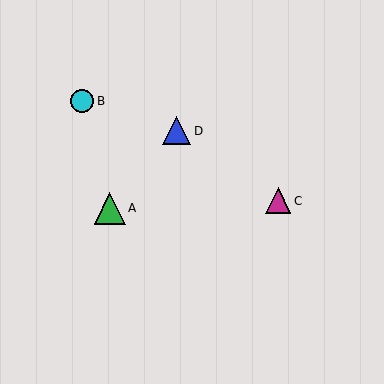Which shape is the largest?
The green triangle (labeled A) is the largest.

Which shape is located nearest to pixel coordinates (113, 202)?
The green triangle (labeled A) at (110, 209) is nearest to that location.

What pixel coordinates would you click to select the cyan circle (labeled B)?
Click at (82, 101) to select the cyan circle B.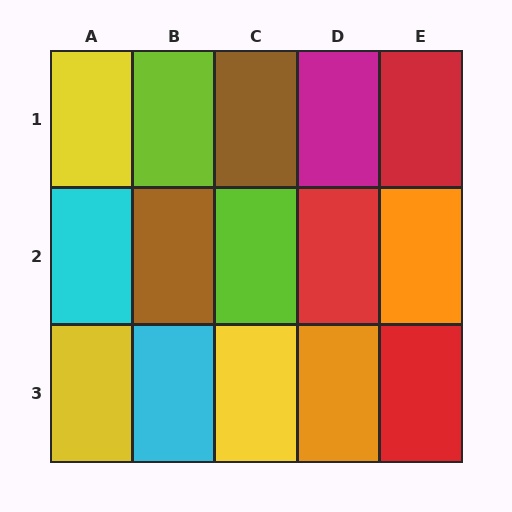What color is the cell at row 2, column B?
Brown.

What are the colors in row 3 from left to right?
Yellow, cyan, yellow, orange, red.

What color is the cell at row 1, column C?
Brown.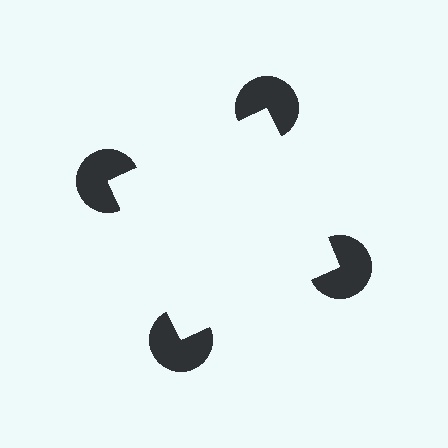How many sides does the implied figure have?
4 sides.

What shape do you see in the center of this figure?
An illusory square — its edges are inferred from the aligned wedge cuts in the pac-man discs, not physically drawn.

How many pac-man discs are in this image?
There are 4 — one at each vertex of the illusory square.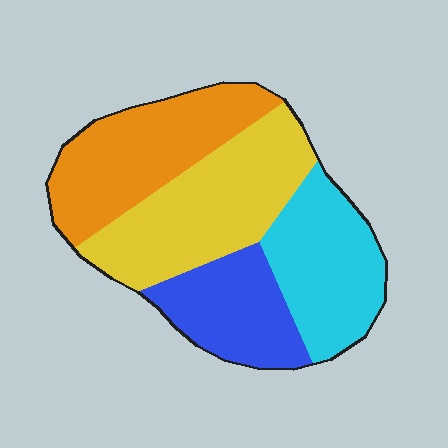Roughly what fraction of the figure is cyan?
Cyan takes up about one quarter (1/4) of the figure.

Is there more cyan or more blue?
Cyan.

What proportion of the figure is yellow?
Yellow takes up about one third (1/3) of the figure.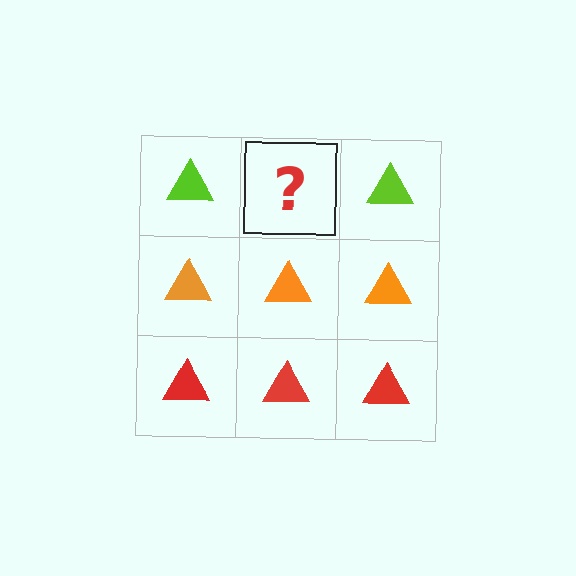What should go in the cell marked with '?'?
The missing cell should contain a lime triangle.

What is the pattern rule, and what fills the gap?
The rule is that each row has a consistent color. The gap should be filled with a lime triangle.